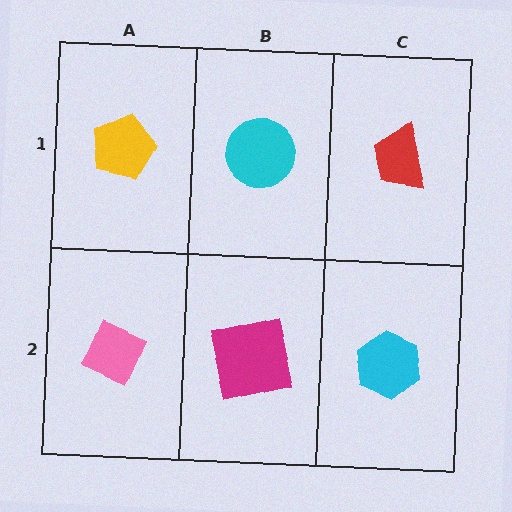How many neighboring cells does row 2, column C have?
2.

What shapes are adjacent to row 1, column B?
A magenta square (row 2, column B), a yellow pentagon (row 1, column A), a red trapezoid (row 1, column C).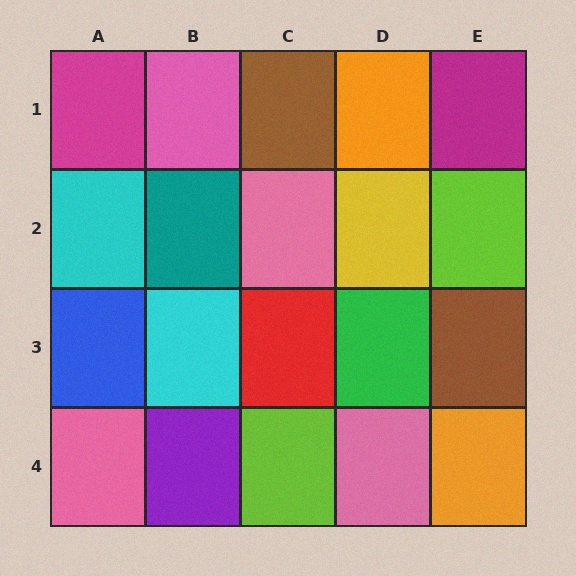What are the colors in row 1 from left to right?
Magenta, pink, brown, orange, magenta.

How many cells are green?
1 cell is green.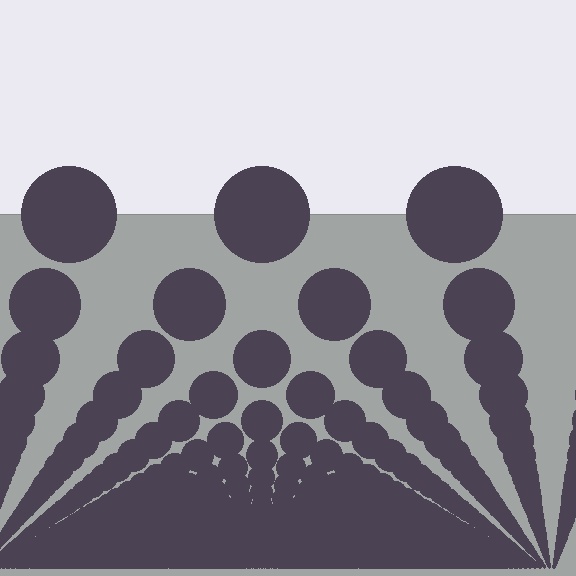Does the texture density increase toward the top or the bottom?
Density increases toward the bottom.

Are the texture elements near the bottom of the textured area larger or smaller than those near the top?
Smaller. The gradient is inverted — elements near the bottom are smaller and denser.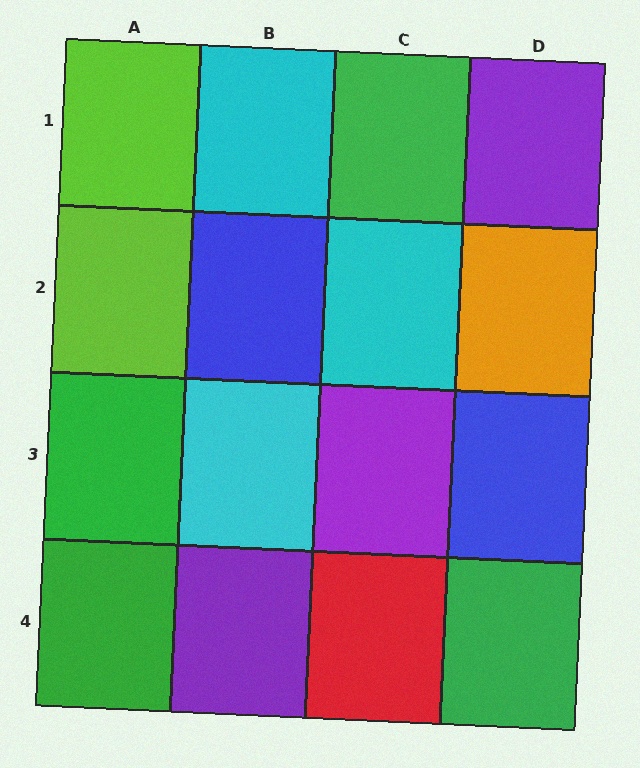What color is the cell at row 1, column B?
Cyan.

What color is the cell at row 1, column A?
Lime.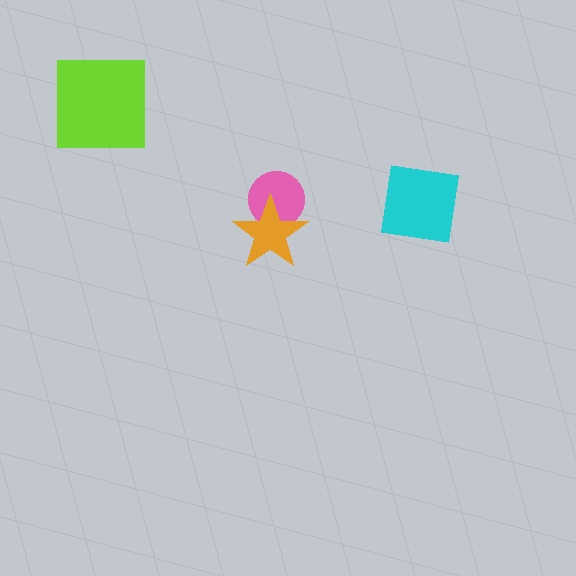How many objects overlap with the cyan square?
0 objects overlap with the cyan square.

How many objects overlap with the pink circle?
1 object overlaps with the pink circle.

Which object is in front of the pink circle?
The orange star is in front of the pink circle.